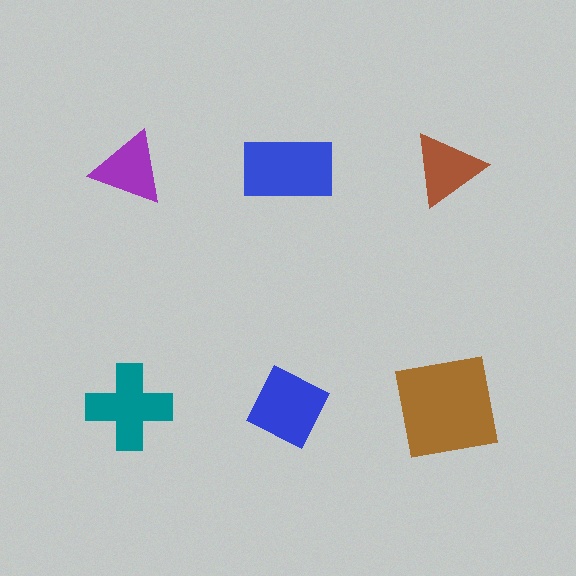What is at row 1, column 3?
A brown triangle.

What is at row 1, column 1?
A purple triangle.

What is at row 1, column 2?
A blue rectangle.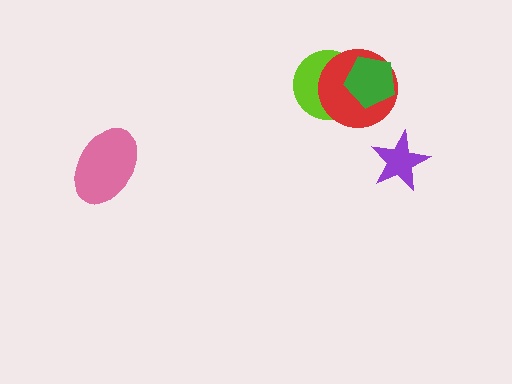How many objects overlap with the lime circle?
2 objects overlap with the lime circle.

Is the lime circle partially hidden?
Yes, it is partially covered by another shape.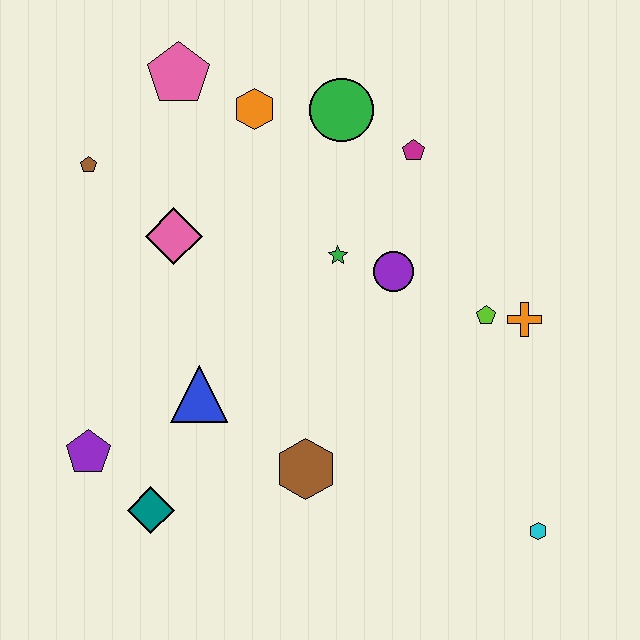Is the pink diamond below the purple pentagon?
No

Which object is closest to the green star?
The purple circle is closest to the green star.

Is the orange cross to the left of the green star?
No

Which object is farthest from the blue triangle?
The cyan hexagon is farthest from the blue triangle.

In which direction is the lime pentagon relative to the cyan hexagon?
The lime pentagon is above the cyan hexagon.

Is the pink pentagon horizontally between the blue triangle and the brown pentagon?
Yes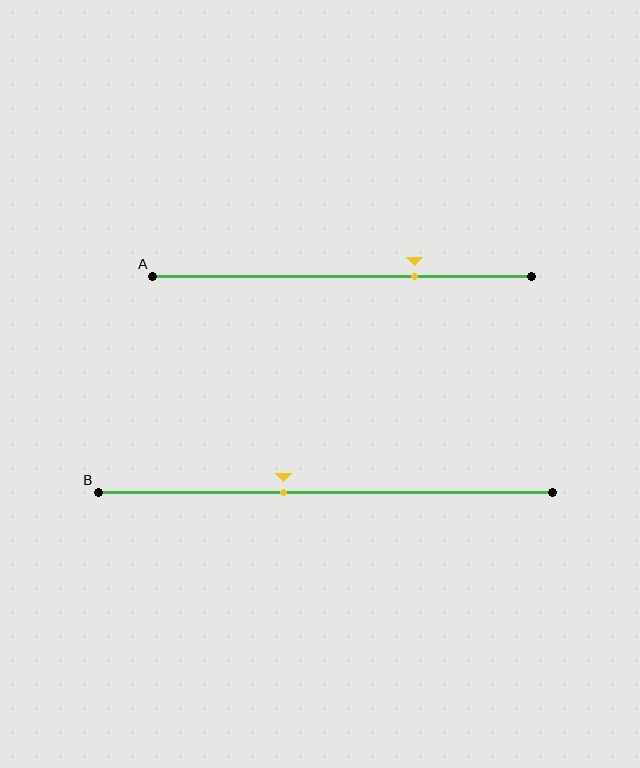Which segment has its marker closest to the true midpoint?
Segment B has its marker closest to the true midpoint.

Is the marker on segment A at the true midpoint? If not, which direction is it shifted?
No, the marker on segment A is shifted to the right by about 19% of the segment length.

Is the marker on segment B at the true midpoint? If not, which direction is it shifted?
No, the marker on segment B is shifted to the left by about 9% of the segment length.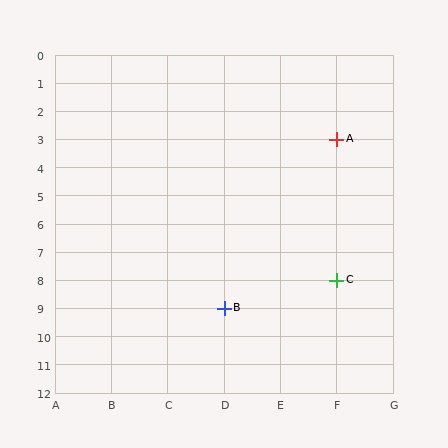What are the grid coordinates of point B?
Point B is at grid coordinates (D, 9).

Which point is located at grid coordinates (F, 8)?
Point C is at (F, 8).